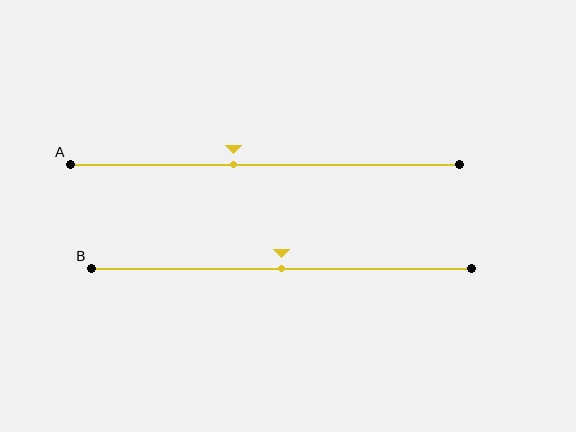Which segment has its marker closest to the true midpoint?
Segment B has its marker closest to the true midpoint.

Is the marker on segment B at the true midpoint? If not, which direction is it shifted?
Yes, the marker on segment B is at the true midpoint.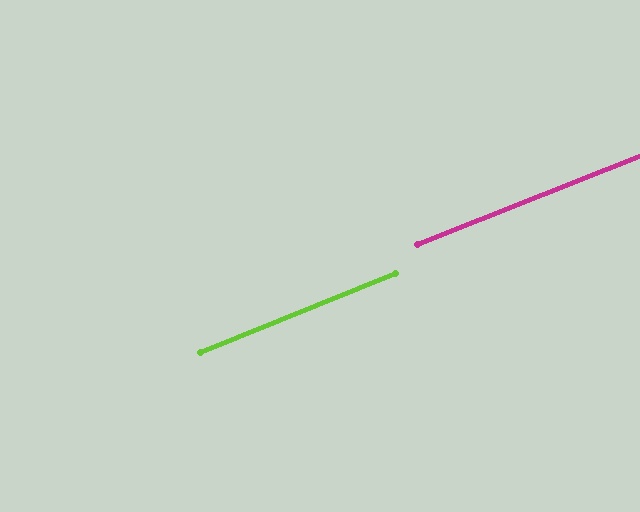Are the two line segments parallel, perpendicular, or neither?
Parallel — their directions differ by only 0.4°.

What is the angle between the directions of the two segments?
Approximately 0 degrees.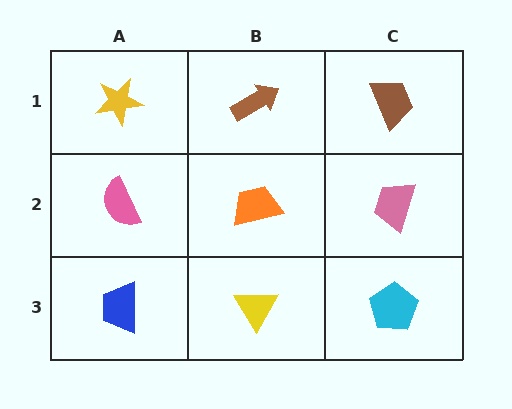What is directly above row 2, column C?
A brown trapezoid.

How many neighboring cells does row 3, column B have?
3.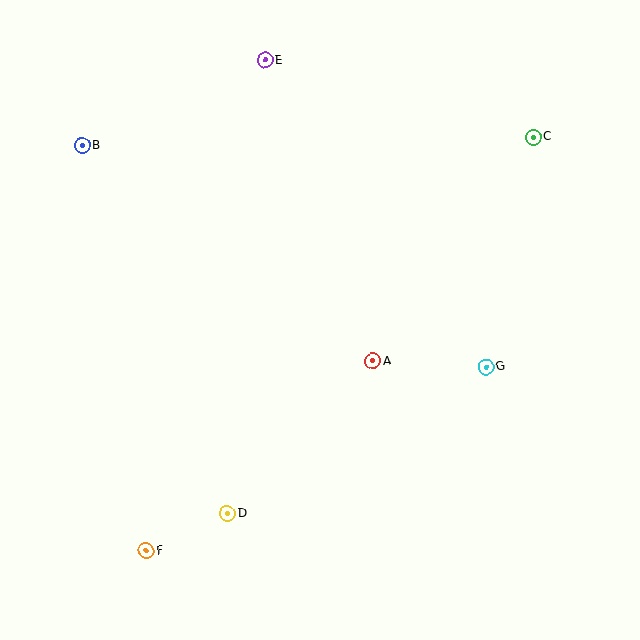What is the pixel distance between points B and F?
The distance between B and F is 410 pixels.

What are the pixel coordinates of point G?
Point G is at (486, 367).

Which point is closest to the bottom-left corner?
Point F is closest to the bottom-left corner.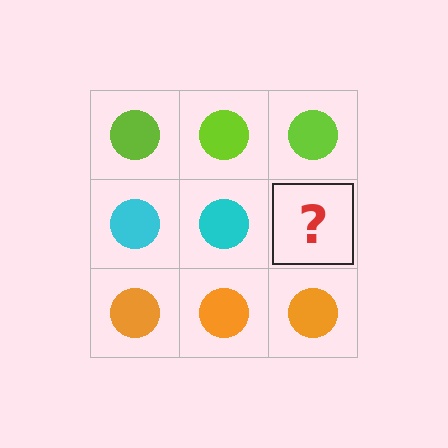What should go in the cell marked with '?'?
The missing cell should contain a cyan circle.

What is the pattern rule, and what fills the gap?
The rule is that each row has a consistent color. The gap should be filled with a cyan circle.